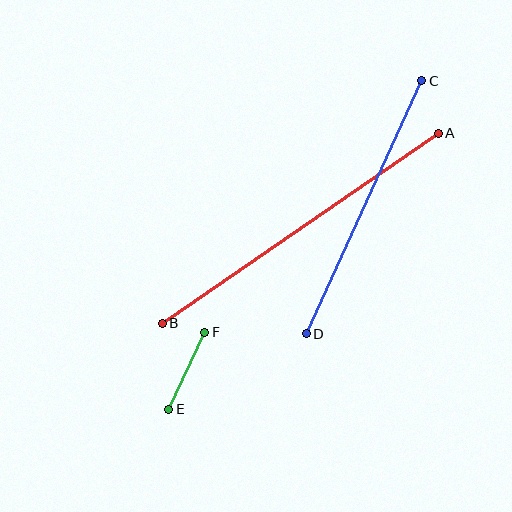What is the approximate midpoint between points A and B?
The midpoint is at approximately (300, 228) pixels.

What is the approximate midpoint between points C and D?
The midpoint is at approximately (364, 207) pixels.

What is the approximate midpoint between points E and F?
The midpoint is at approximately (187, 371) pixels.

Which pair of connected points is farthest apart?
Points A and B are farthest apart.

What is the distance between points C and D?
The distance is approximately 278 pixels.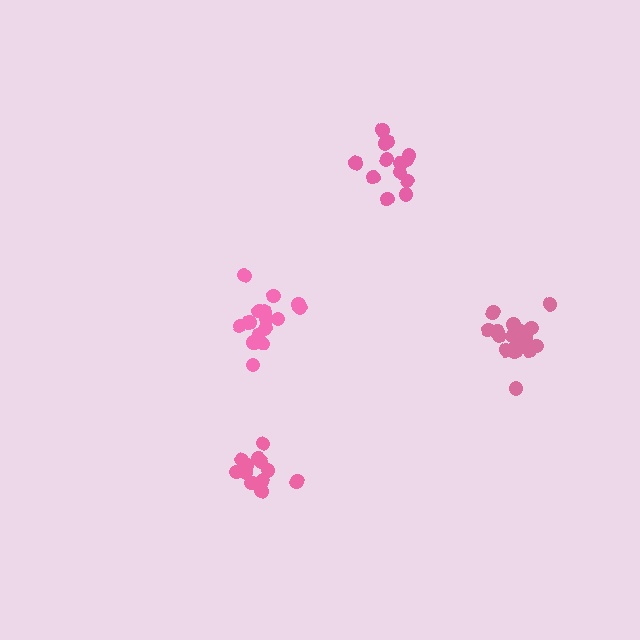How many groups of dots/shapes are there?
There are 4 groups.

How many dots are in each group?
Group 1: 13 dots, Group 2: 12 dots, Group 3: 17 dots, Group 4: 17 dots (59 total).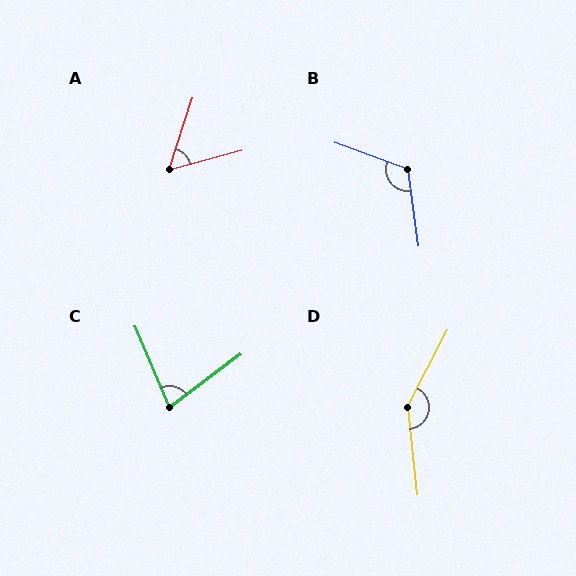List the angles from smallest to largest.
A (57°), C (76°), B (118°), D (146°).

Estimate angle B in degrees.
Approximately 118 degrees.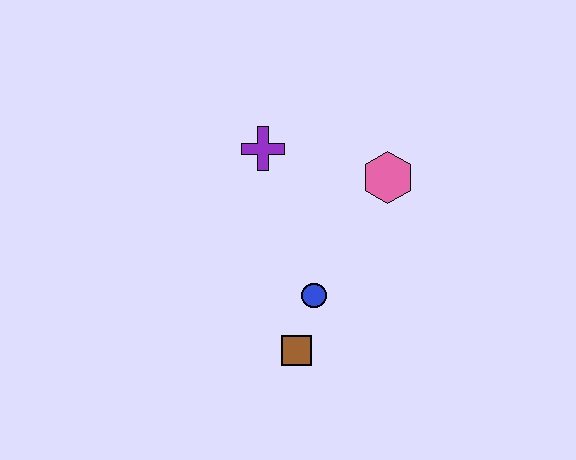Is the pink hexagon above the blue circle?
Yes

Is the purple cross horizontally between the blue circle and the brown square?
No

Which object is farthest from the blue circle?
The purple cross is farthest from the blue circle.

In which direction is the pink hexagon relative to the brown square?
The pink hexagon is above the brown square.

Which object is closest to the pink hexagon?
The purple cross is closest to the pink hexagon.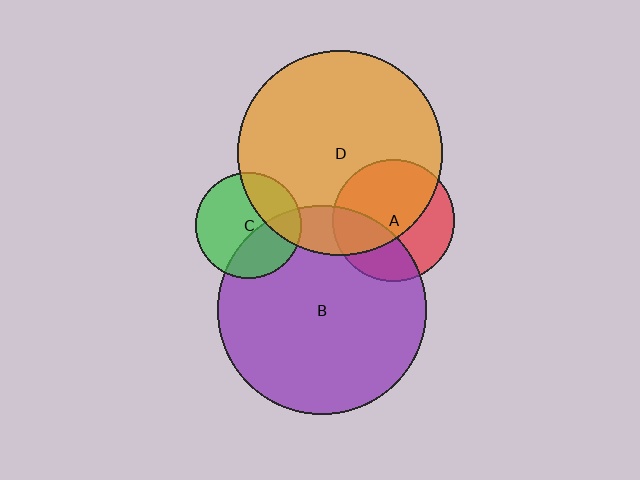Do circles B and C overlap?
Yes.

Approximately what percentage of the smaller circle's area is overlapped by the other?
Approximately 35%.